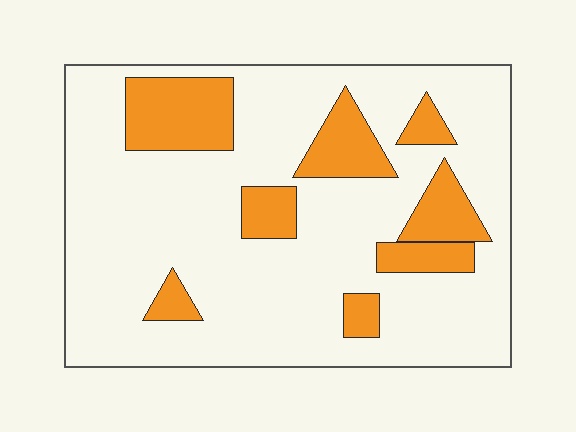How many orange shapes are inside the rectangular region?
8.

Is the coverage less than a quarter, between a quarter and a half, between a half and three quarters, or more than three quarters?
Less than a quarter.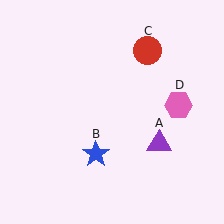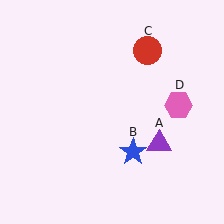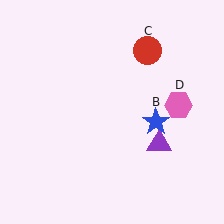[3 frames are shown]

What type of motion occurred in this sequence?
The blue star (object B) rotated counterclockwise around the center of the scene.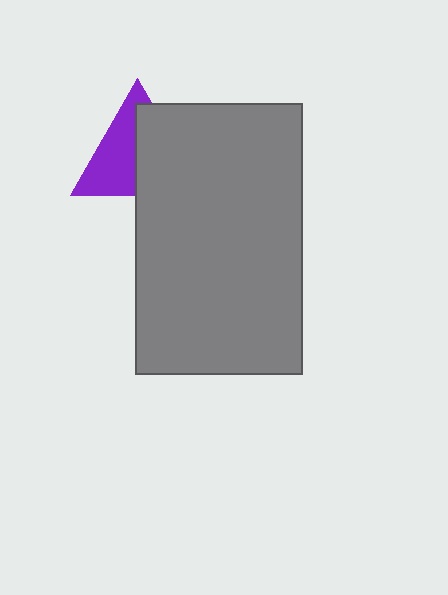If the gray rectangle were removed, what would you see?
You would see the complete purple triangle.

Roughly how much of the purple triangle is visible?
About half of it is visible (roughly 50%).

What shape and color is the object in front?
The object in front is a gray rectangle.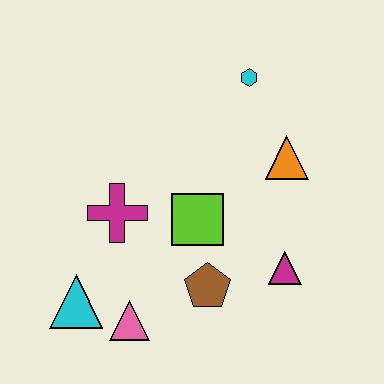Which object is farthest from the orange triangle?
The cyan triangle is farthest from the orange triangle.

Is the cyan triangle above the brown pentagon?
No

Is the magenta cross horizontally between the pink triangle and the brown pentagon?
No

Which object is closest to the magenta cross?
The lime square is closest to the magenta cross.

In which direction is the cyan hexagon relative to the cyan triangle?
The cyan hexagon is above the cyan triangle.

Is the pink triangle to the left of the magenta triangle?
Yes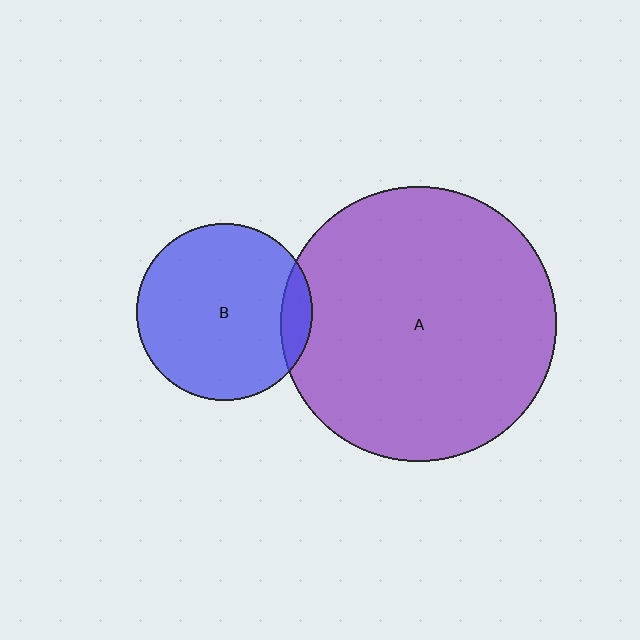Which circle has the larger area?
Circle A (purple).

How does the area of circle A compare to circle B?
Approximately 2.4 times.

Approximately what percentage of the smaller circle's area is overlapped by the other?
Approximately 10%.